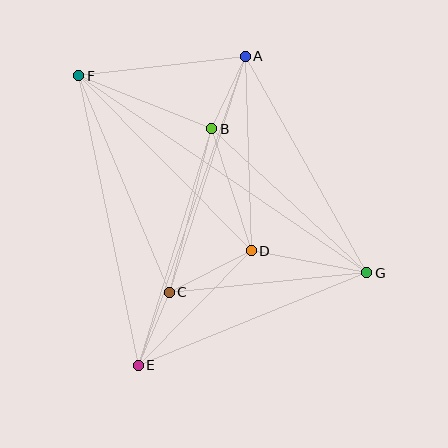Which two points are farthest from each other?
Points F and G are farthest from each other.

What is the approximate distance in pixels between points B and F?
The distance between B and F is approximately 143 pixels.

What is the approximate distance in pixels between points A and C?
The distance between A and C is approximately 248 pixels.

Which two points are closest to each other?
Points C and E are closest to each other.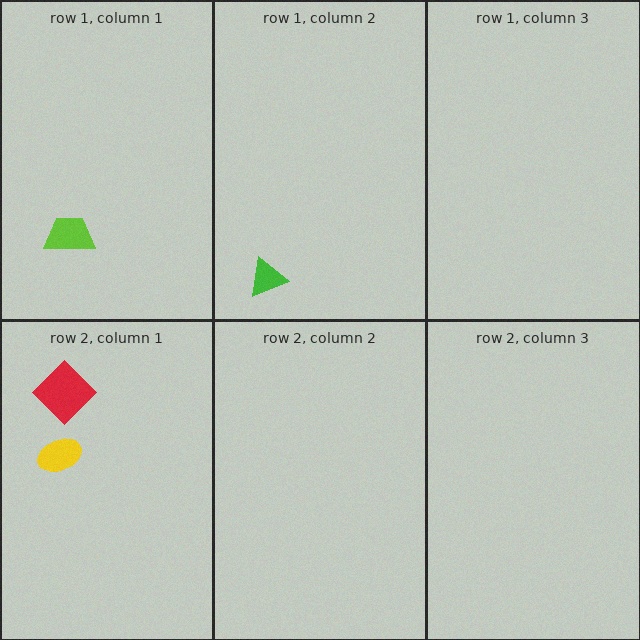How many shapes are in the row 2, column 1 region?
2.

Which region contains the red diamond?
The row 2, column 1 region.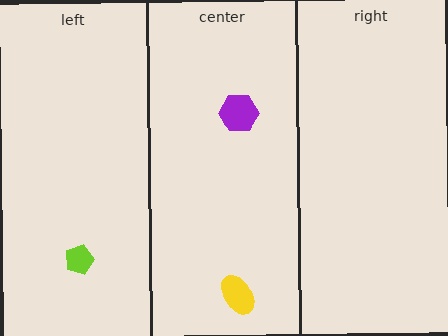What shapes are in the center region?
The purple hexagon, the yellow ellipse.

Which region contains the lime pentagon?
The left region.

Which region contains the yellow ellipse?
The center region.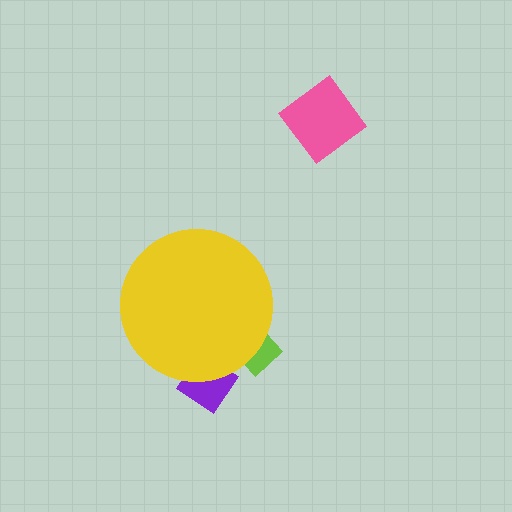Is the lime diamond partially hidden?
Yes, the lime diamond is partially hidden behind the yellow circle.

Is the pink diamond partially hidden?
No, the pink diamond is fully visible.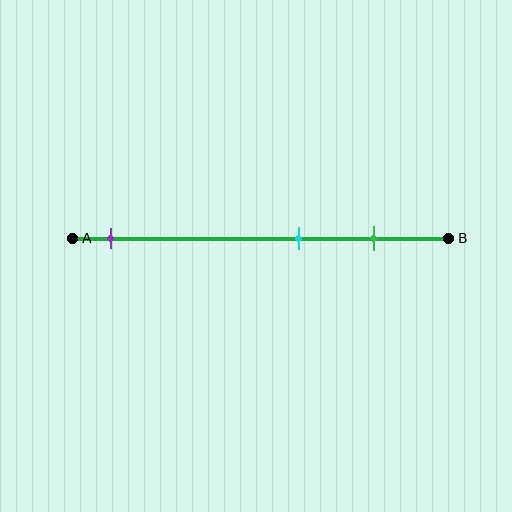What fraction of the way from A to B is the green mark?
The green mark is approximately 80% (0.8) of the way from A to B.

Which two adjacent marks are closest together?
The cyan and green marks are the closest adjacent pair.